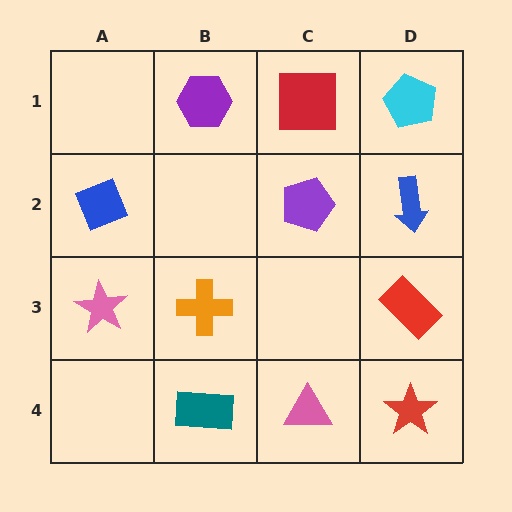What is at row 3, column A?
A pink star.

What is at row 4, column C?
A pink triangle.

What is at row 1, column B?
A purple hexagon.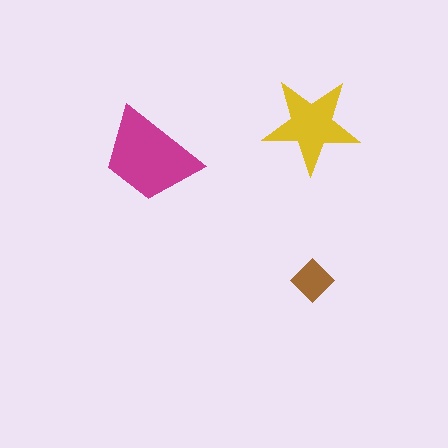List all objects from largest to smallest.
The magenta trapezoid, the yellow star, the brown diamond.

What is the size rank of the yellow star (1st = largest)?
2nd.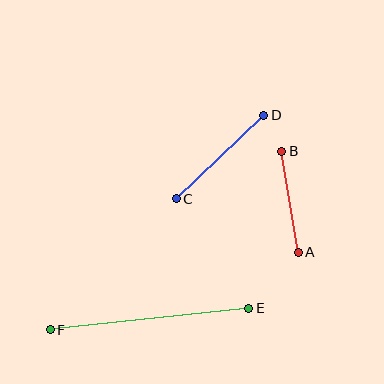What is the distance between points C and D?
The distance is approximately 121 pixels.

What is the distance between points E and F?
The distance is approximately 200 pixels.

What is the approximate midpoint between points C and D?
The midpoint is at approximately (220, 157) pixels.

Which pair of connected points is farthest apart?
Points E and F are farthest apart.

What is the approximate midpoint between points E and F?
The midpoint is at approximately (149, 319) pixels.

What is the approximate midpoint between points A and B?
The midpoint is at approximately (290, 202) pixels.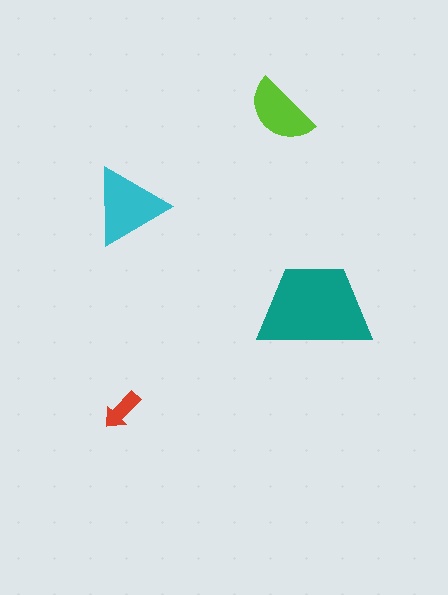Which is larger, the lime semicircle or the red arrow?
The lime semicircle.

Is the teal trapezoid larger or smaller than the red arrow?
Larger.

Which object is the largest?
The teal trapezoid.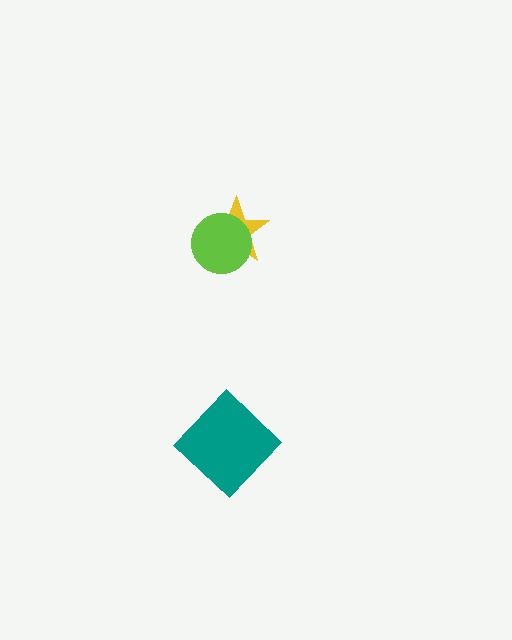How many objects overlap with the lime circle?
1 object overlaps with the lime circle.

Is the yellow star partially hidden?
Yes, it is partially covered by another shape.